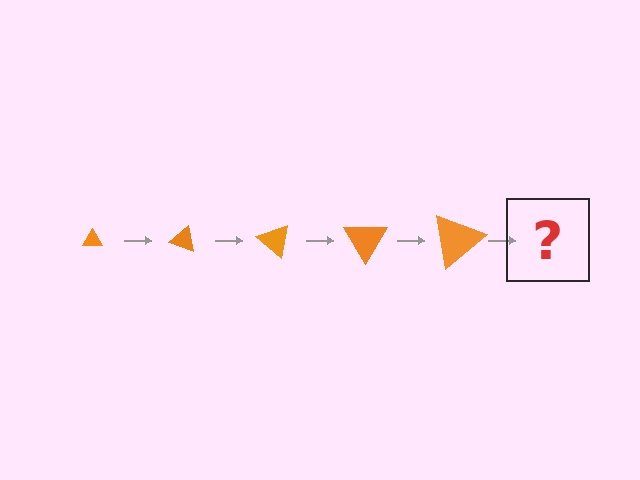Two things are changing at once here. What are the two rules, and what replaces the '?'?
The two rules are that the triangle grows larger each step and it rotates 20 degrees each step. The '?' should be a triangle, larger than the previous one and rotated 100 degrees from the start.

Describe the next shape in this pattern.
It should be a triangle, larger than the previous one and rotated 100 degrees from the start.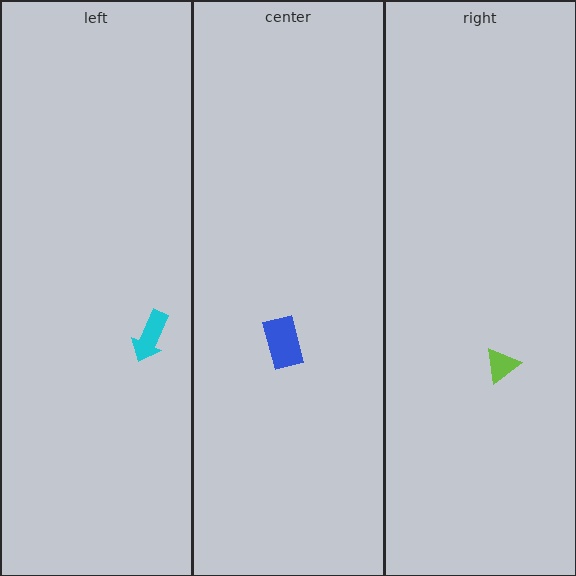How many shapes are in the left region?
1.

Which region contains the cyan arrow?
The left region.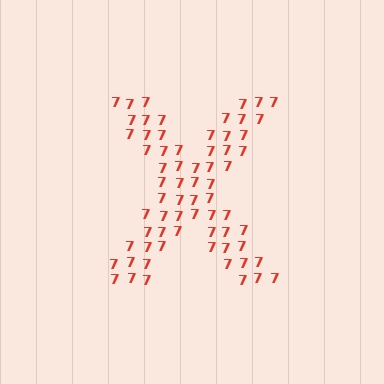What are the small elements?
The small elements are digit 7's.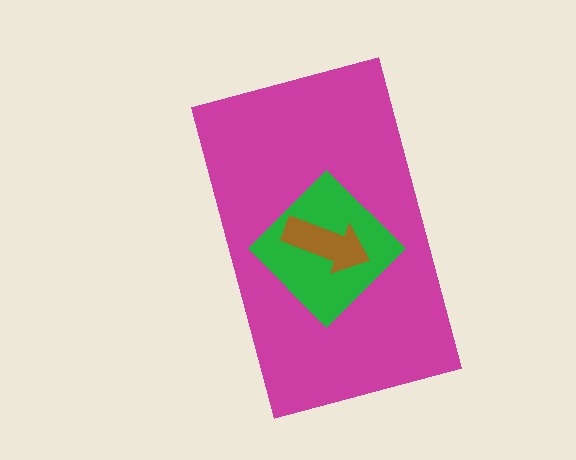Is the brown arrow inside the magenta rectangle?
Yes.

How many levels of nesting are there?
3.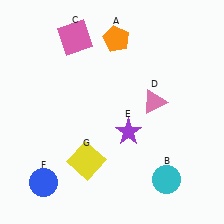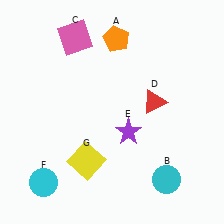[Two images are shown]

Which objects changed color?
D changed from pink to red. F changed from blue to cyan.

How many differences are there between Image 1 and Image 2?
There are 2 differences between the two images.